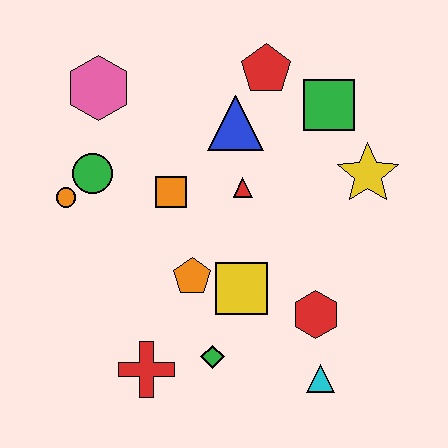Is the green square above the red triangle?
Yes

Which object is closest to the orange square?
The red triangle is closest to the orange square.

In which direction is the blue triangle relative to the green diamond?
The blue triangle is above the green diamond.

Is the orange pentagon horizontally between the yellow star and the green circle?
Yes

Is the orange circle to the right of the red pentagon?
No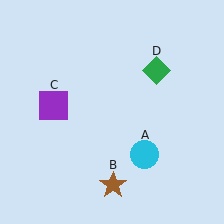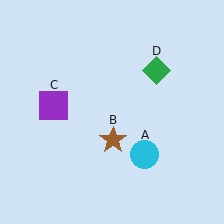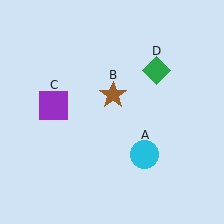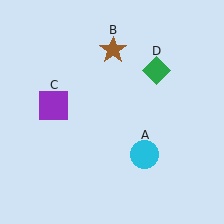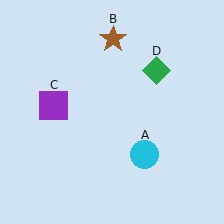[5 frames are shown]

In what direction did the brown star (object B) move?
The brown star (object B) moved up.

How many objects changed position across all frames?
1 object changed position: brown star (object B).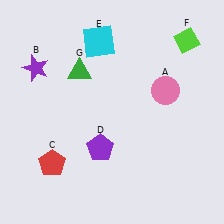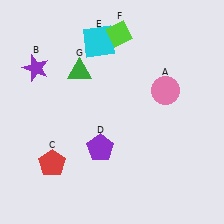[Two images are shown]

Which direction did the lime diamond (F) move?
The lime diamond (F) moved left.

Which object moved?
The lime diamond (F) moved left.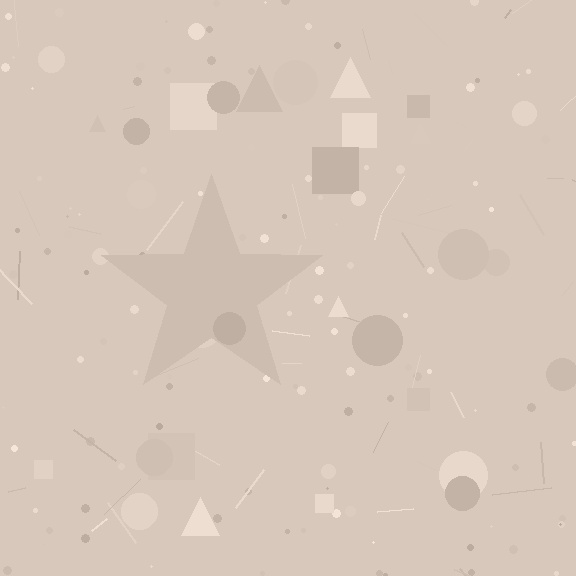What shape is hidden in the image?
A star is hidden in the image.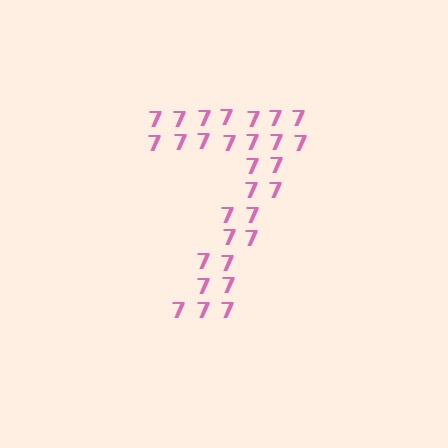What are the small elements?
The small elements are digit 7's.